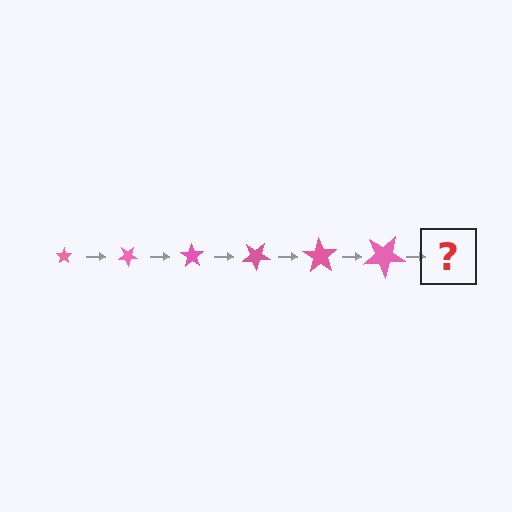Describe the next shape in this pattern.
It should be a star, larger than the previous one and rotated 210 degrees from the start.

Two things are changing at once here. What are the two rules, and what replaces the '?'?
The two rules are that the star grows larger each step and it rotates 35 degrees each step. The '?' should be a star, larger than the previous one and rotated 210 degrees from the start.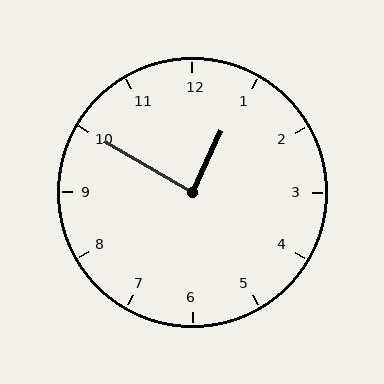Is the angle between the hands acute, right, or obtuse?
It is right.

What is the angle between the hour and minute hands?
Approximately 85 degrees.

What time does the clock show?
12:50.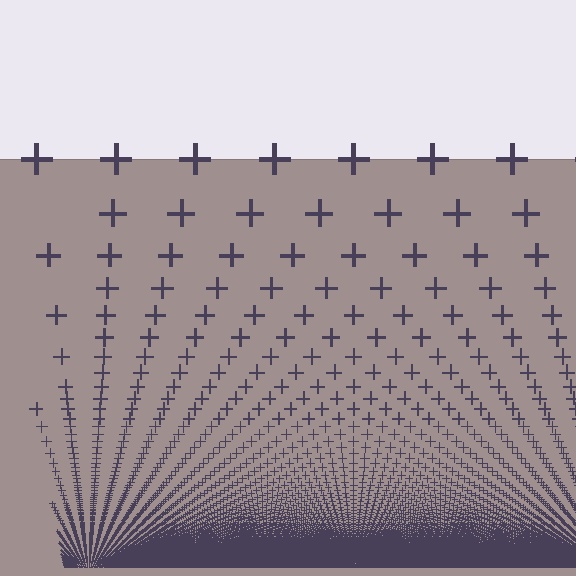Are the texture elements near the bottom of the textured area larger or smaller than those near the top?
Smaller. The gradient is inverted — elements near the bottom are smaller and denser.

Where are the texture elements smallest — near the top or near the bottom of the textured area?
Near the bottom.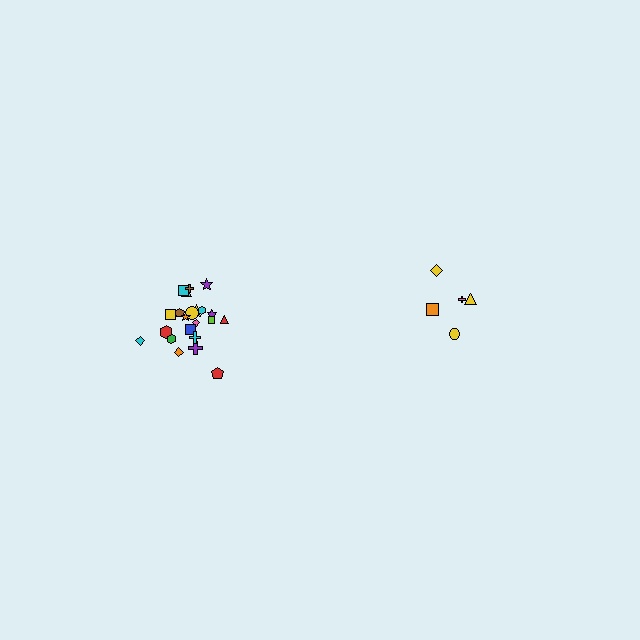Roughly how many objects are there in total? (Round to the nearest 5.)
Roughly 25 objects in total.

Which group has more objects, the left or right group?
The left group.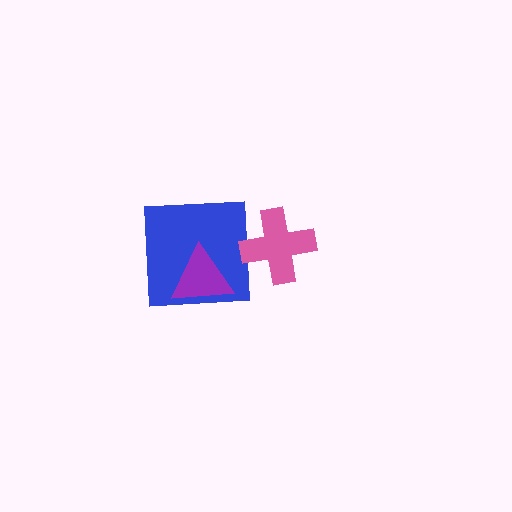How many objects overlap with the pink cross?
0 objects overlap with the pink cross.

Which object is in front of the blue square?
The purple triangle is in front of the blue square.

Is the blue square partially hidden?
Yes, it is partially covered by another shape.